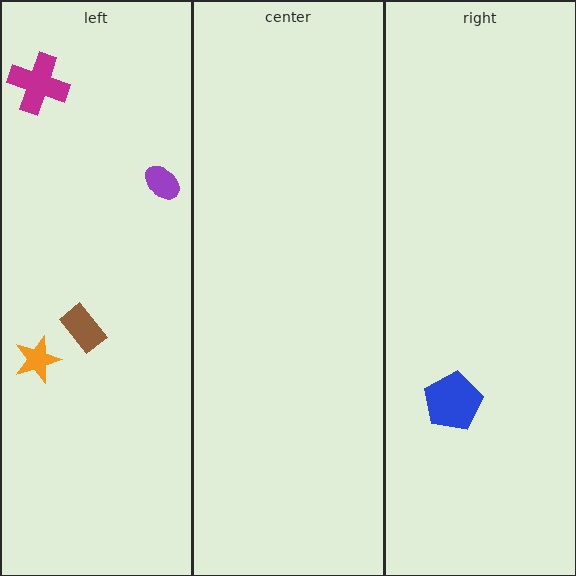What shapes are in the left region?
The purple ellipse, the brown rectangle, the orange star, the magenta cross.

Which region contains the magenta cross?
The left region.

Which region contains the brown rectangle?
The left region.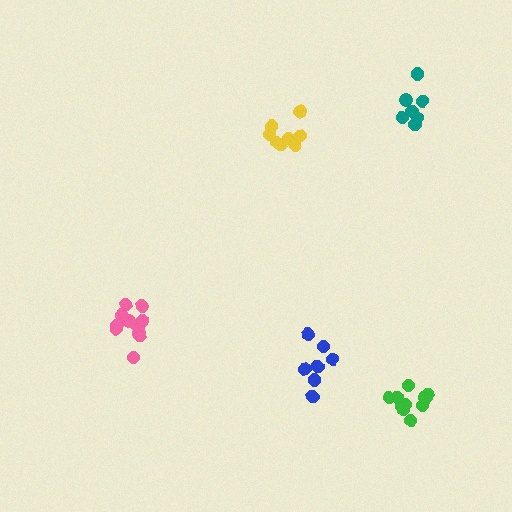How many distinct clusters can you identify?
There are 5 distinct clusters.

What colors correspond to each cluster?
The clusters are colored: blue, green, pink, teal, yellow.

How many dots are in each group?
Group 1: 7 dots, Group 2: 11 dots, Group 3: 11 dots, Group 4: 7 dots, Group 5: 8 dots (44 total).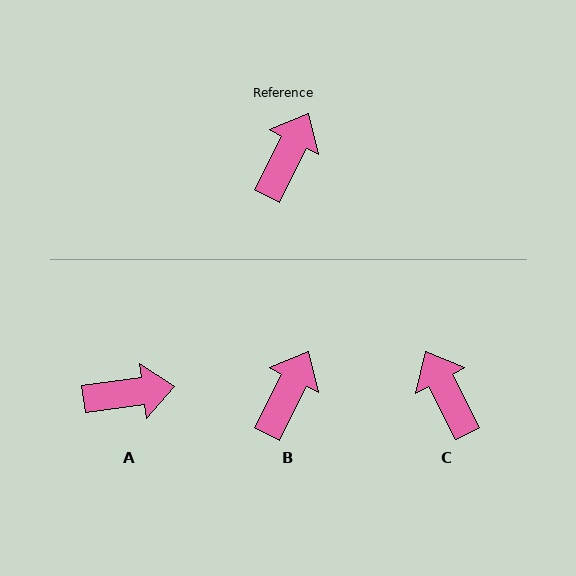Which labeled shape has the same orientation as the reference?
B.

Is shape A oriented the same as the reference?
No, it is off by about 55 degrees.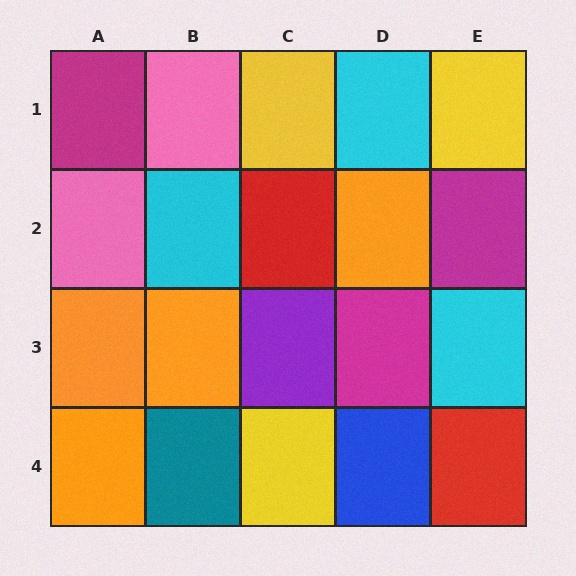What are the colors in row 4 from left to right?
Orange, teal, yellow, blue, red.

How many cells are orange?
4 cells are orange.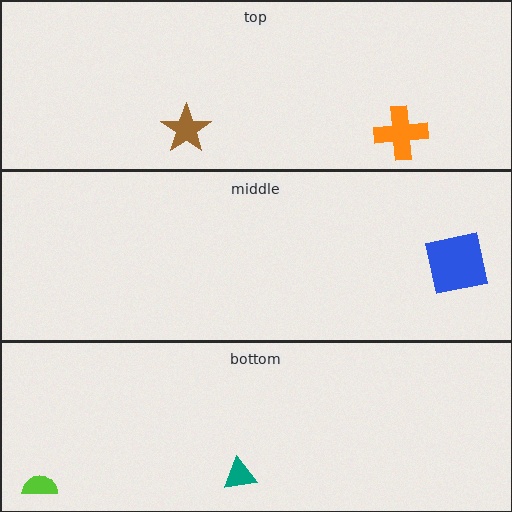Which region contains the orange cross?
The top region.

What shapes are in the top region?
The brown star, the orange cross.